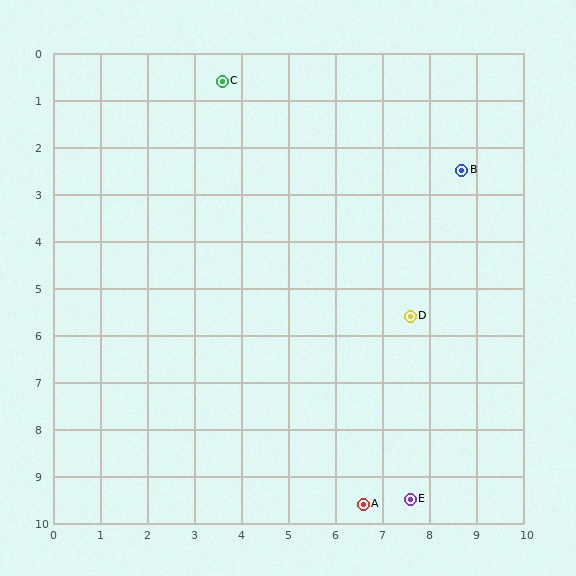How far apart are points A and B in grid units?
Points A and B are about 7.4 grid units apart.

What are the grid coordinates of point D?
Point D is at approximately (7.6, 5.6).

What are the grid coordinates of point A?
Point A is at approximately (6.6, 9.6).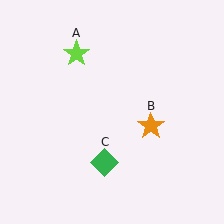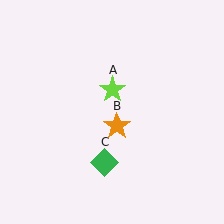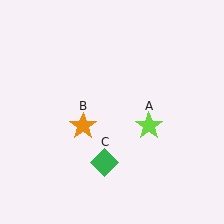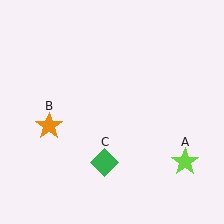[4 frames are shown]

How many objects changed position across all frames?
2 objects changed position: lime star (object A), orange star (object B).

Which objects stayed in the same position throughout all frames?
Green diamond (object C) remained stationary.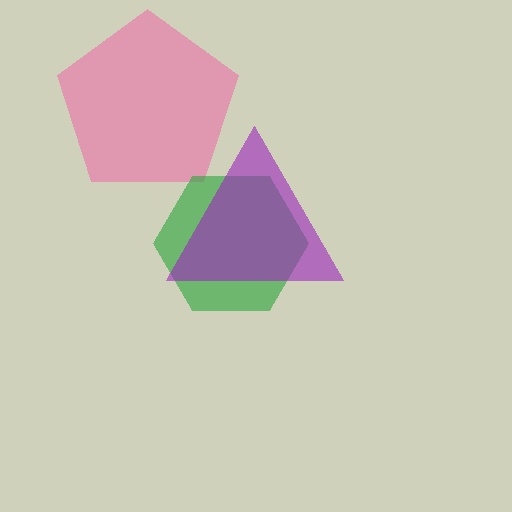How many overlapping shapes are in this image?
There are 3 overlapping shapes in the image.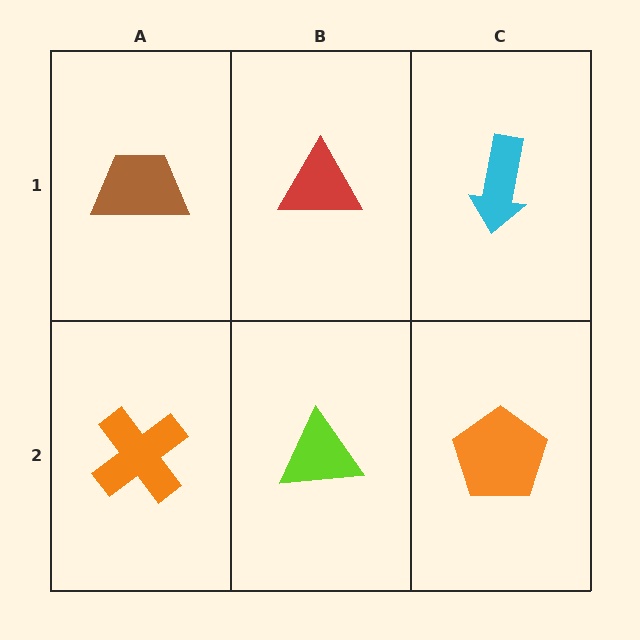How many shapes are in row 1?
3 shapes.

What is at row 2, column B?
A lime triangle.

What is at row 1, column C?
A cyan arrow.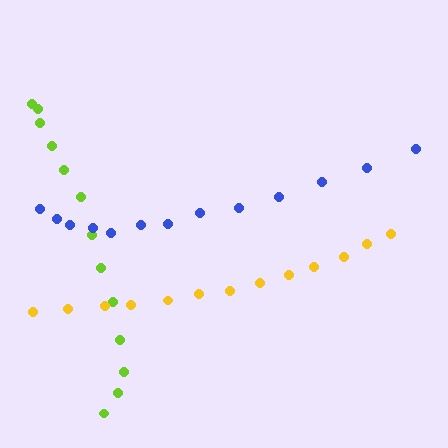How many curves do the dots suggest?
There are 3 distinct paths.